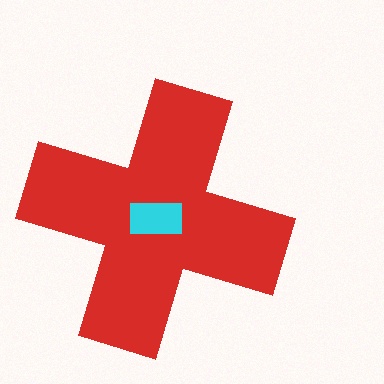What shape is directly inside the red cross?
The cyan rectangle.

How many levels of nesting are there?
2.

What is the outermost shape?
The red cross.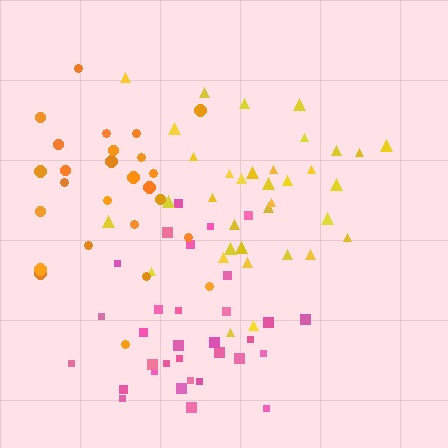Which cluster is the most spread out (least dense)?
Orange.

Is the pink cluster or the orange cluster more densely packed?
Pink.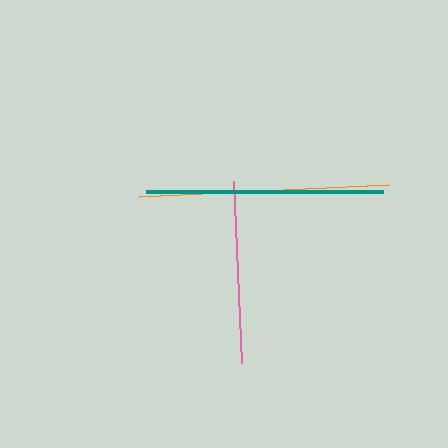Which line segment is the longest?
The orange line is the longest at approximately 249 pixels.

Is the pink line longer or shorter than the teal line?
The teal line is longer than the pink line.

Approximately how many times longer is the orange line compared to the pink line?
The orange line is approximately 1.4 times the length of the pink line.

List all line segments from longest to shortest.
From longest to shortest: orange, teal, pink.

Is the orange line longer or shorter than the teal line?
The orange line is longer than the teal line.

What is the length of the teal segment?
The teal segment is approximately 237 pixels long.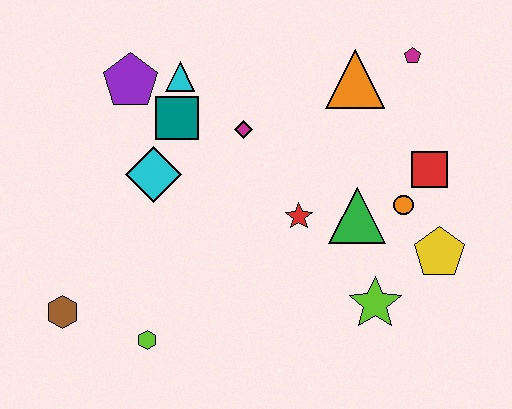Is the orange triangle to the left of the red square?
Yes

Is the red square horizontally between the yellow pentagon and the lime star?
Yes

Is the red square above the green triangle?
Yes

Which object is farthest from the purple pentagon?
The yellow pentagon is farthest from the purple pentagon.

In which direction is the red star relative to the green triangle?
The red star is to the left of the green triangle.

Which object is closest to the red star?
The green triangle is closest to the red star.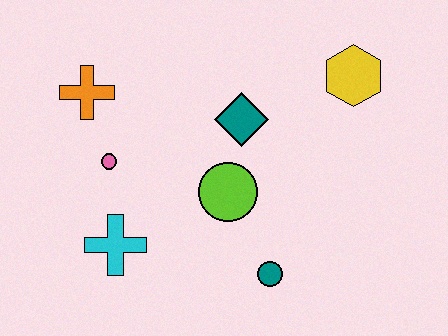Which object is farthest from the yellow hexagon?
The cyan cross is farthest from the yellow hexagon.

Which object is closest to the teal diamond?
The lime circle is closest to the teal diamond.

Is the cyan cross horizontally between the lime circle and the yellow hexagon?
No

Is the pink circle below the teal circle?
No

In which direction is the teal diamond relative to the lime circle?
The teal diamond is above the lime circle.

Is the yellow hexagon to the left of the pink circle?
No